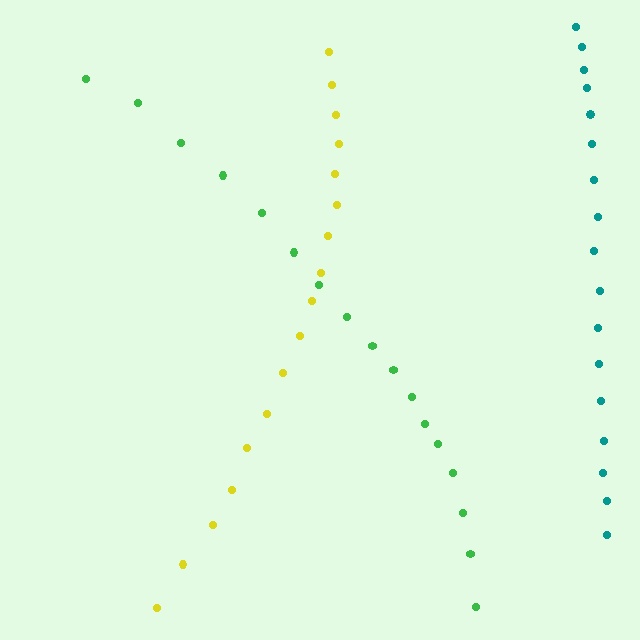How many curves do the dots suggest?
There are 3 distinct paths.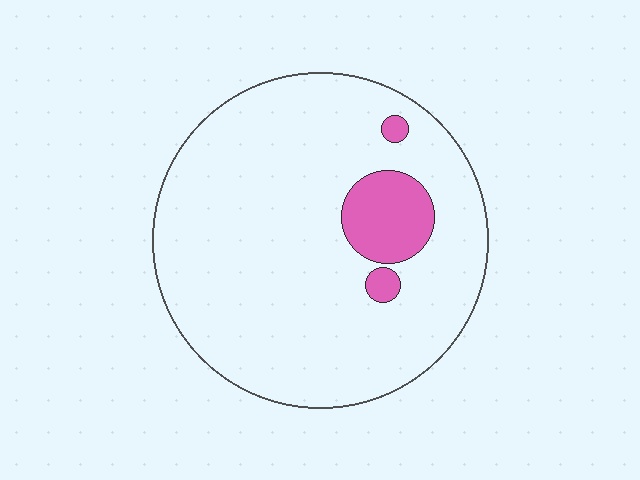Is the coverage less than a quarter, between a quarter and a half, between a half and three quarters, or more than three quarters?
Less than a quarter.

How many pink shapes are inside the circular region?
3.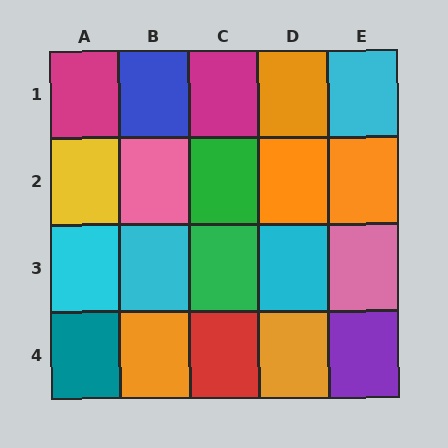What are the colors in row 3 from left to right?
Cyan, cyan, green, cyan, pink.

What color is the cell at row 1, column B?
Blue.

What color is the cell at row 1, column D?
Orange.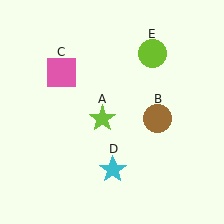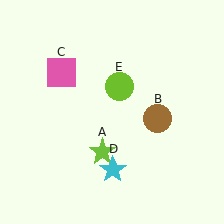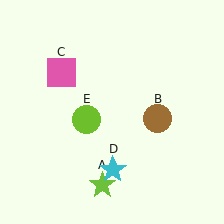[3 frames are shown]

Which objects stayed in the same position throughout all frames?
Brown circle (object B) and pink square (object C) and cyan star (object D) remained stationary.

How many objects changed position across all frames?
2 objects changed position: lime star (object A), lime circle (object E).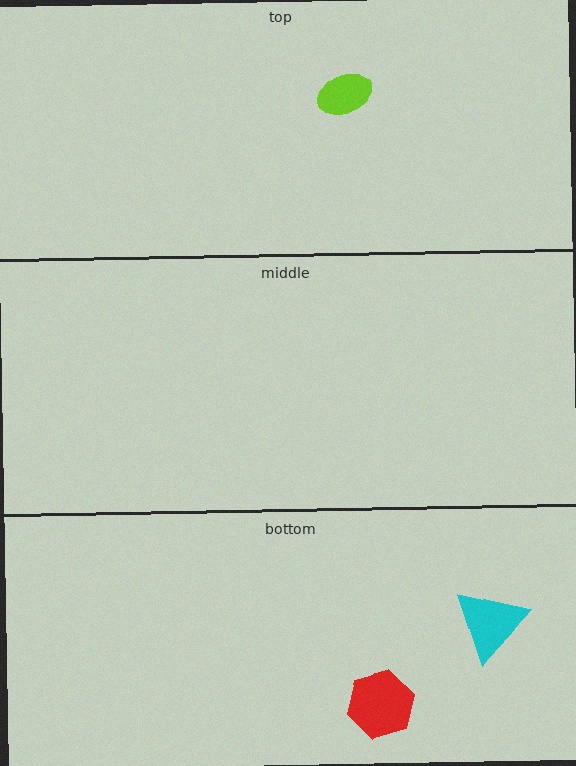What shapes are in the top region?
The lime ellipse.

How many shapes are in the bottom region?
2.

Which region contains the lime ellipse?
The top region.